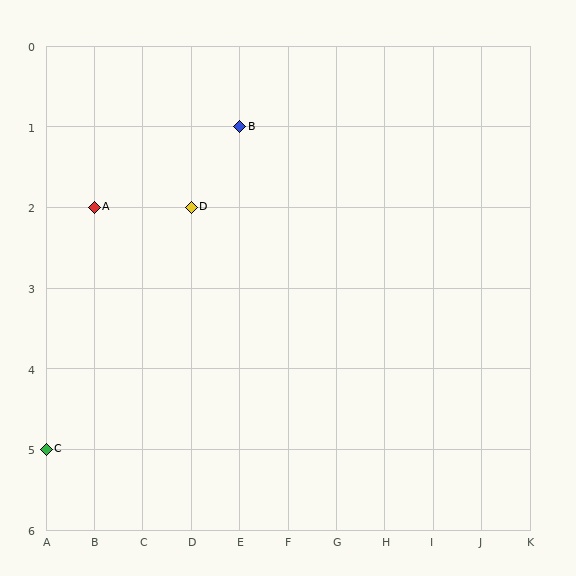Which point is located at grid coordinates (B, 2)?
Point A is at (B, 2).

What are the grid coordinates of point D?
Point D is at grid coordinates (D, 2).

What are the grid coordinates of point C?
Point C is at grid coordinates (A, 5).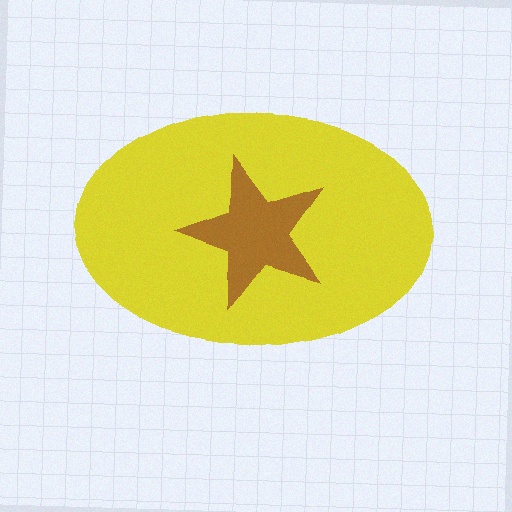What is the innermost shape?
The brown star.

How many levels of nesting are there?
2.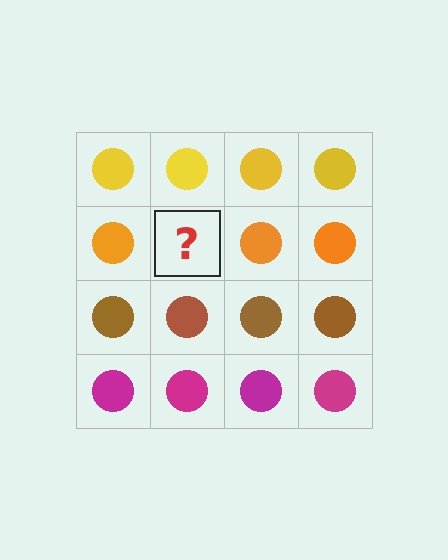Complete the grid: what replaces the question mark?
The question mark should be replaced with an orange circle.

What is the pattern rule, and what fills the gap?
The rule is that each row has a consistent color. The gap should be filled with an orange circle.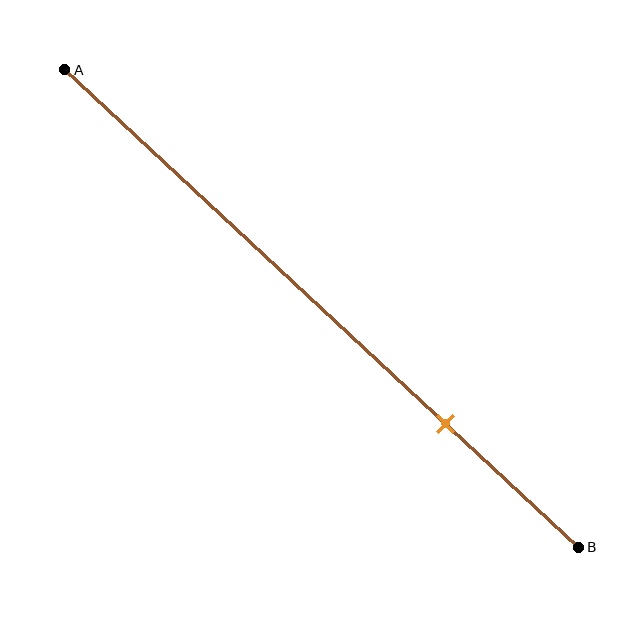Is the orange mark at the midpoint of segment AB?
No, the mark is at about 75% from A, not at the 50% midpoint.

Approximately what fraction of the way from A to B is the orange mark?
The orange mark is approximately 75% of the way from A to B.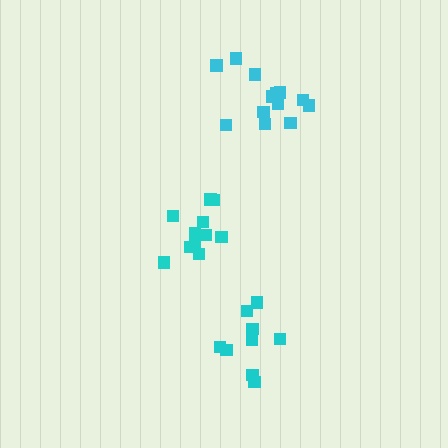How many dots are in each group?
Group 1: 11 dots, Group 2: 9 dots, Group 3: 13 dots (33 total).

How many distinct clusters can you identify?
There are 3 distinct clusters.